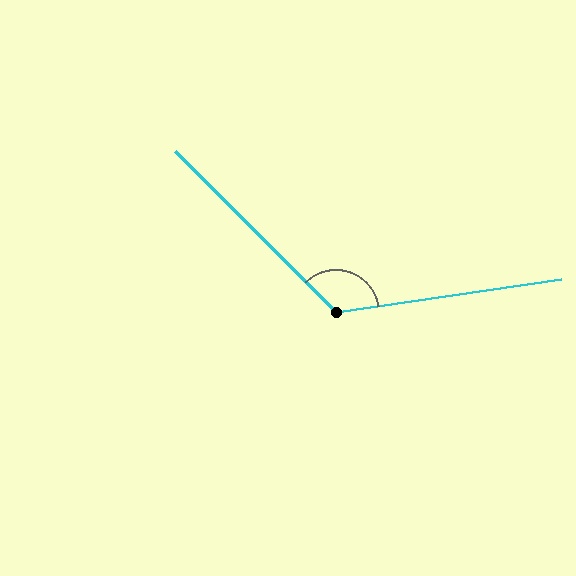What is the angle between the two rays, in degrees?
Approximately 127 degrees.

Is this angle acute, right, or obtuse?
It is obtuse.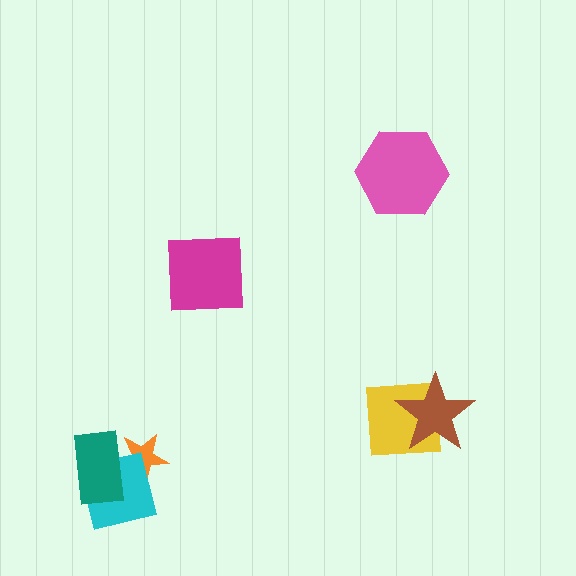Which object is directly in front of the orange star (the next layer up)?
The cyan square is directly in front of the orange star.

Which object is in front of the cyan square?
The teal rectangle is in front of the cyan square.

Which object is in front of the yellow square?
The brown star is in front of the yellow square.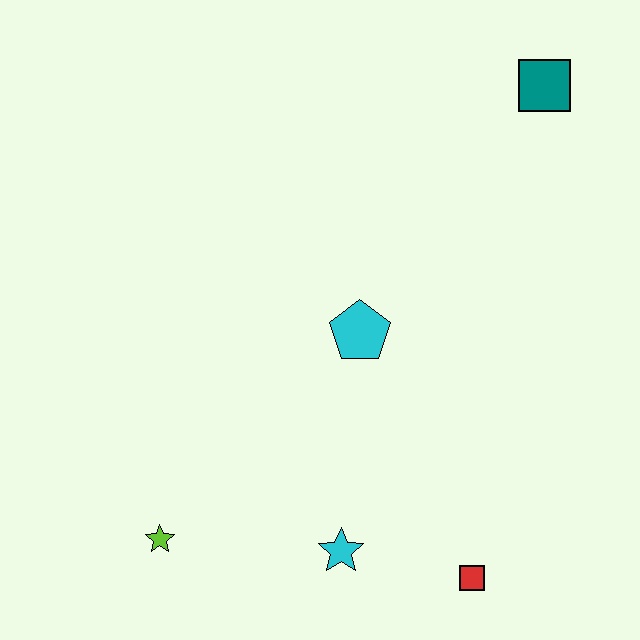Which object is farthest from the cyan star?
The teal square is farthest from the cyan star.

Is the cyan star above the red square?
Yes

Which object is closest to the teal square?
The cyan pentagon is closest to the teal square.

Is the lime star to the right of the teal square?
No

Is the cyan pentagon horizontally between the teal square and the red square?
No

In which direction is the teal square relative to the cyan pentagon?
The teal square is above the cyan pentagon.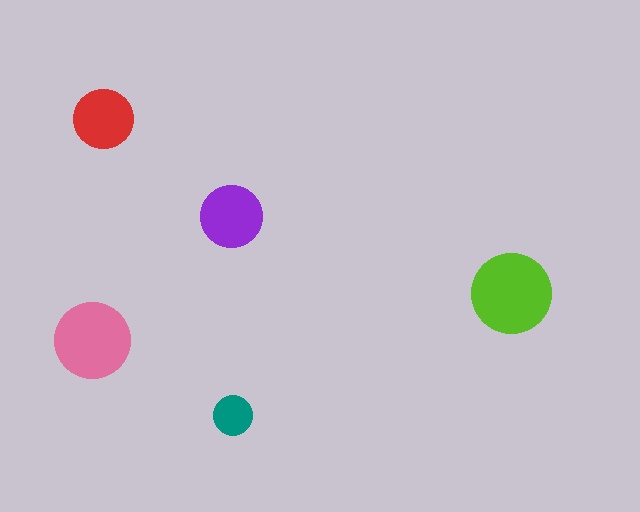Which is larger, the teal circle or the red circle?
The red one.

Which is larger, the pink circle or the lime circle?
The lime one.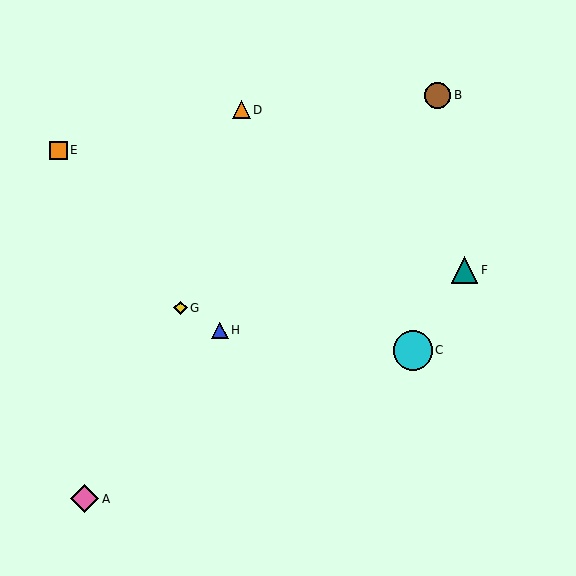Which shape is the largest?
The cyan circle (labeled C) is the largest.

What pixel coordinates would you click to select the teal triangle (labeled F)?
Click at (465, 270) to select the teal triangle F.